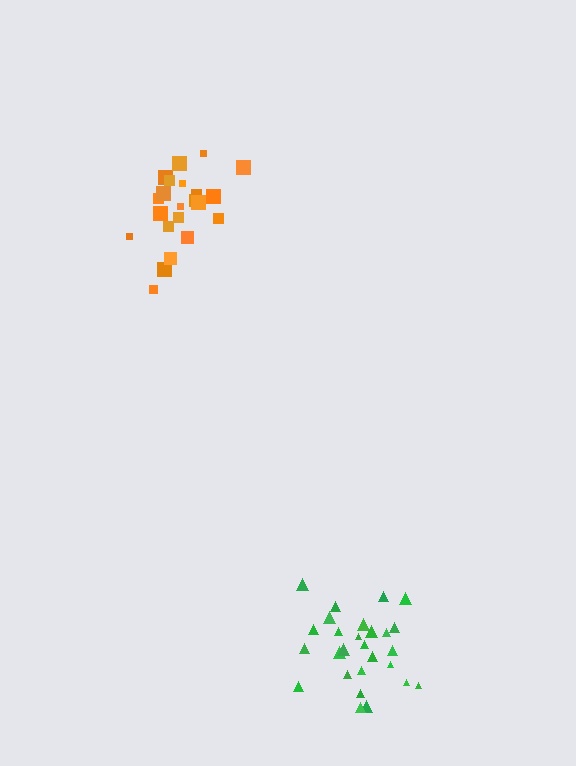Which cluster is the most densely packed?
Green.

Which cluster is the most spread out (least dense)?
Orange.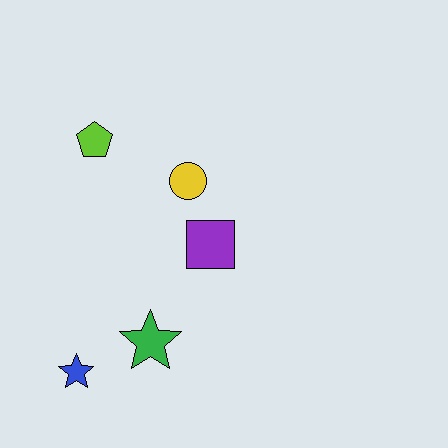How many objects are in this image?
There are 5 objects.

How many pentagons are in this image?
There is 1 pentagon.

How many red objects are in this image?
There are no red objects.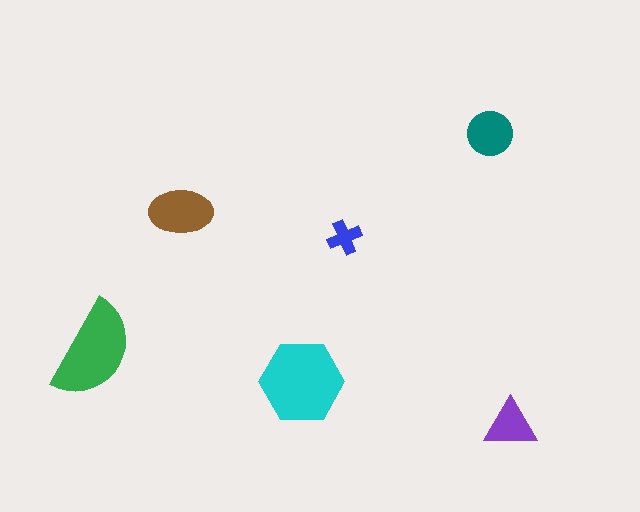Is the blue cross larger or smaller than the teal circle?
Smaller.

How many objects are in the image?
There are 6 objects in the image.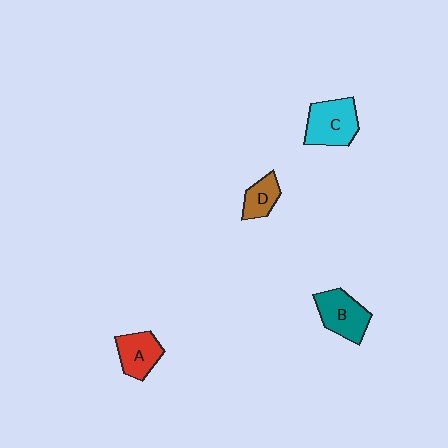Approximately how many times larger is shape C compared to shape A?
Approximately 1.3 times.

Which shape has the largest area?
Shape C (cyan).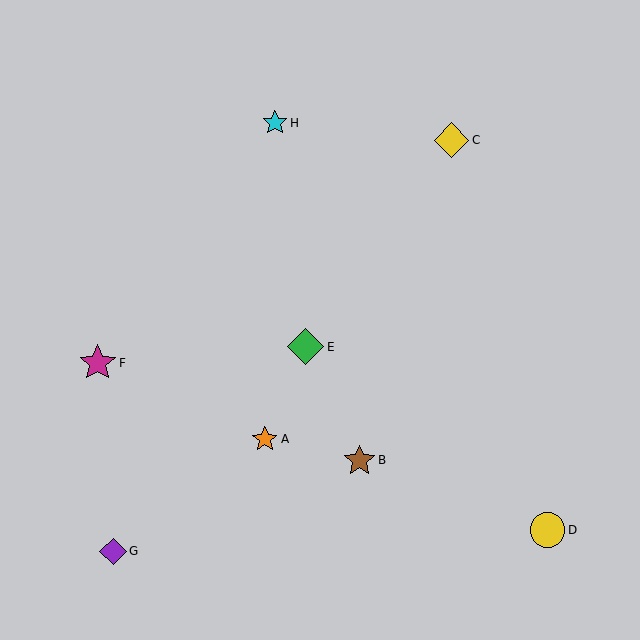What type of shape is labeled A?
Shape A is an orange star.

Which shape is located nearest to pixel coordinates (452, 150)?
The yellow diamond (labeled C) at (452, 140) is nearest to that location.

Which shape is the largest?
The magenta star (labeled F) is the largest.